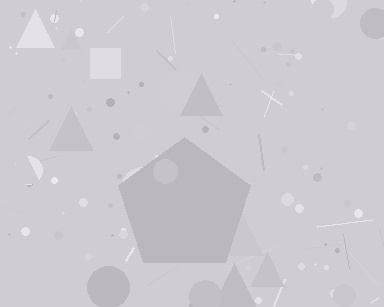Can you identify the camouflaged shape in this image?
The camouflaged shape is a pentagon.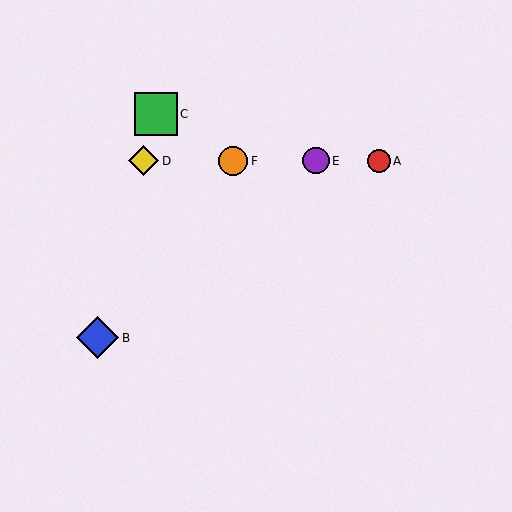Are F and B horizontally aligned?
No, F is at y≈161 and B is at y≈338.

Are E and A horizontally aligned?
Yes, both are at y≈161.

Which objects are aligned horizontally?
Objects A, D, E, F are aligned horizontally.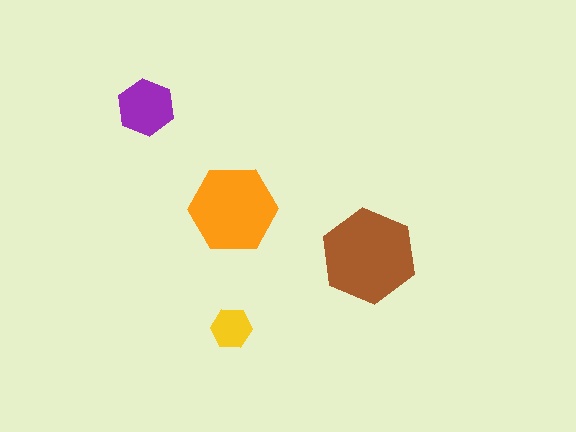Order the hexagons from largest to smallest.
the brown one, the orange one, the purple one, the yellow one.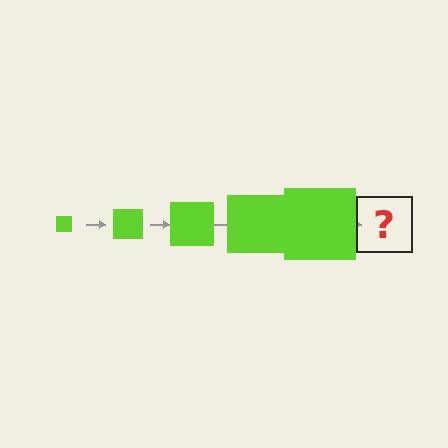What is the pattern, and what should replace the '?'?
The pattern is that the square gets progressively larger each step. The '?' should be a lime square, larger than the previous one.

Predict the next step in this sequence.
The next step is a lime square, larger than the previous one.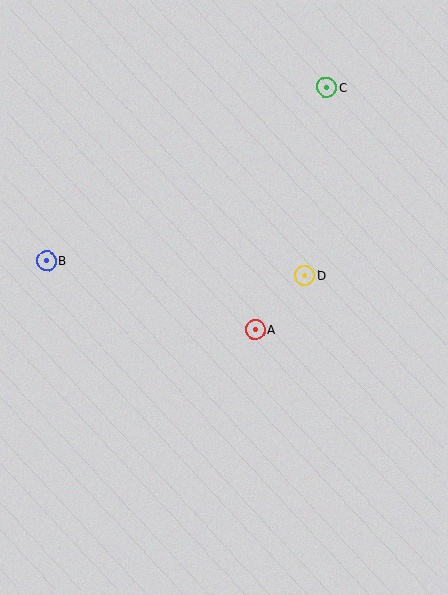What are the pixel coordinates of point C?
Point C is at (327, 87).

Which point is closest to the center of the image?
Point A at (255, 329) is closest to the center.